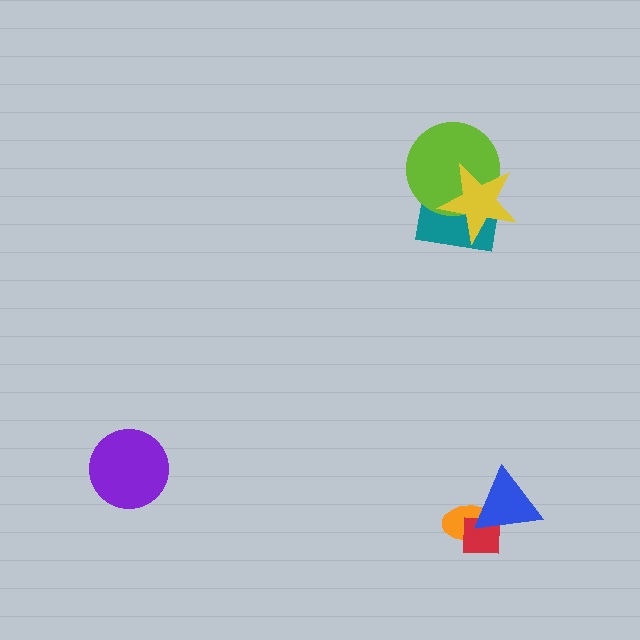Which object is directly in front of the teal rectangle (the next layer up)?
The lime circle is directly in front of the teal rectangle.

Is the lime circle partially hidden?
Yes, it is partially covered by another shape.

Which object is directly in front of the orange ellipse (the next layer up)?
The red square is directly in front of the orange ellipse.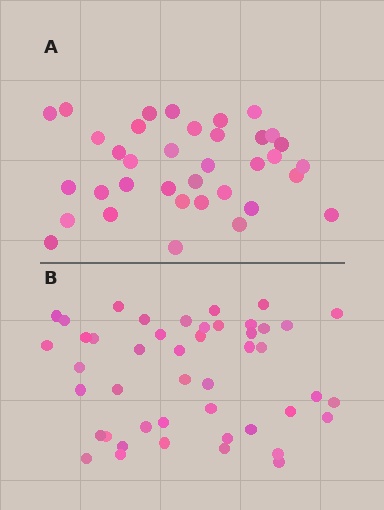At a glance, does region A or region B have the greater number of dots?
Region B (the bottom region) has more dots.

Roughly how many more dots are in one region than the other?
Region B has roughly 10 or so more dots than region A.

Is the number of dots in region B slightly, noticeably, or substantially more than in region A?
Region B has noticeably more, but not dramatically so. The ratio is roughly 1.3 to 1.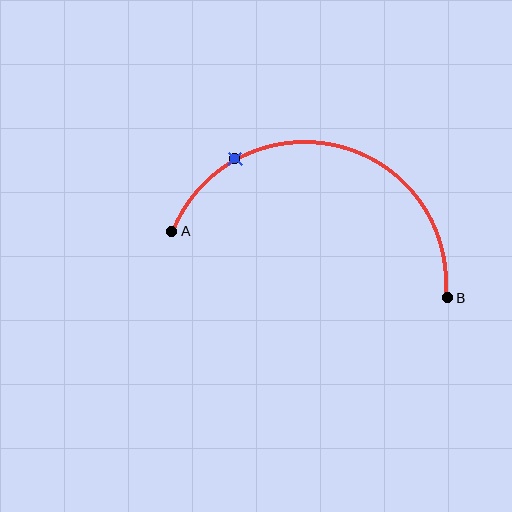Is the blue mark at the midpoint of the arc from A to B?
No. The blue mark lies on the arc but is closer to endpoint A. The arc midpoint would be at the point on the curve equidistant along the arc from both A and B.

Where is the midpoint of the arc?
The arc midpoint is the point on the curve farthest from the straight line joining A and B. It sits above that line.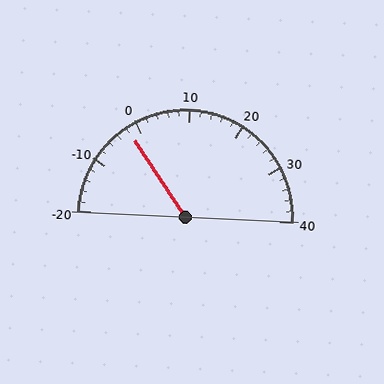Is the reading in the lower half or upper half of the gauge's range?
The reading is in the lower half of the range (-20 to 40).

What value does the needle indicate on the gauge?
The needle indicates approximately -2.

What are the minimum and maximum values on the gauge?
The gauge ranges from -20 to 40.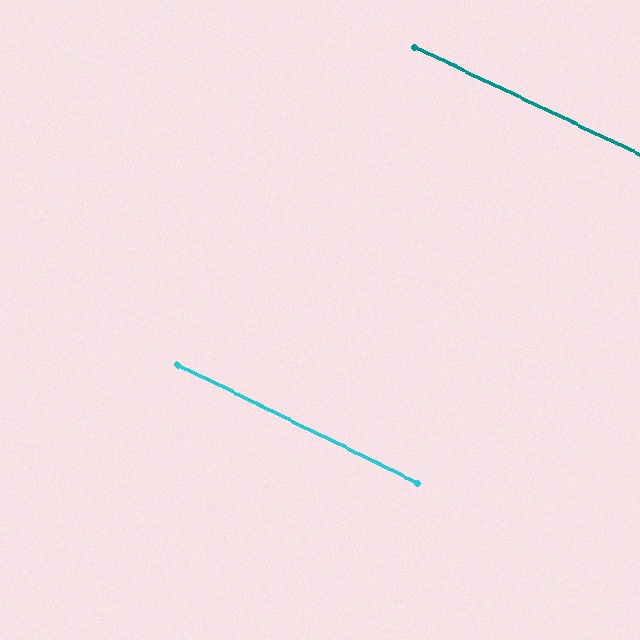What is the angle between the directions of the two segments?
Approximately 1 degree.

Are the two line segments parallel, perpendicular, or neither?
Parallel — their directions differ by only 0.8°.